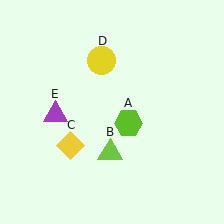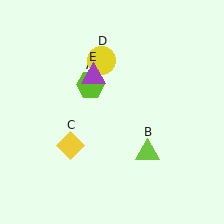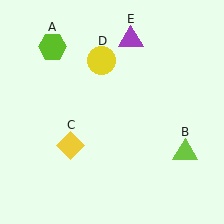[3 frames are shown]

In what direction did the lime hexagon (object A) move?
The lime hexagon (object A) moved up and to the left.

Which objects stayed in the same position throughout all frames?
Yellow diamond (object C) and yellow circle (object D) remained stationary.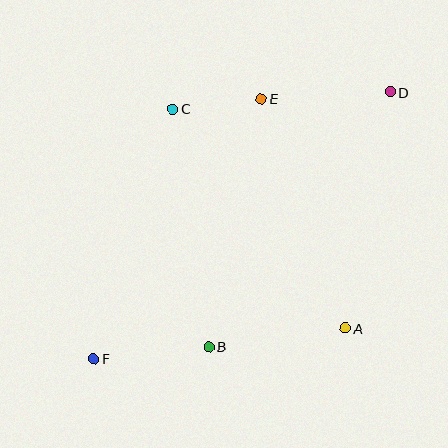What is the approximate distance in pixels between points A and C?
The distance between A and C is approximately 279 pixels.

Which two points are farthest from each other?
Points D and F are farthest from each other.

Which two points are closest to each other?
Points C and E are closest to each other.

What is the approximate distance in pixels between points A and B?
The distance between A and B is approximately 138 pixels.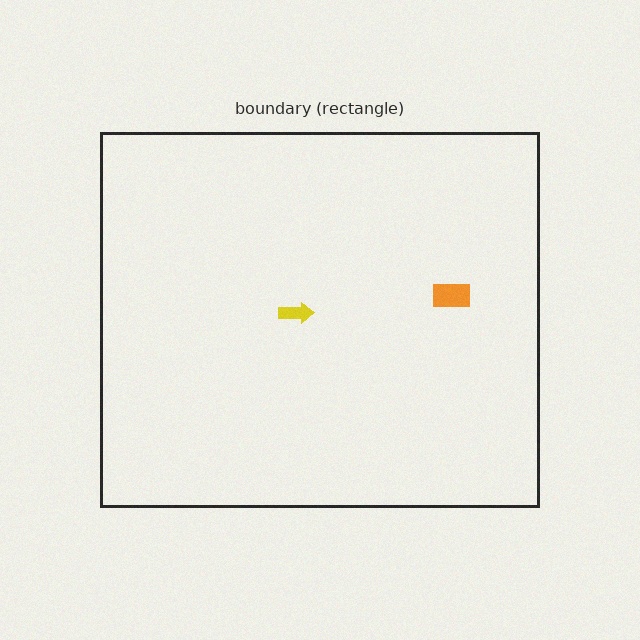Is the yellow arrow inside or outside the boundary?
Inside.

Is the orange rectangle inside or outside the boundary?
Inside.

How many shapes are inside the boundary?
2 inside, 0 outside.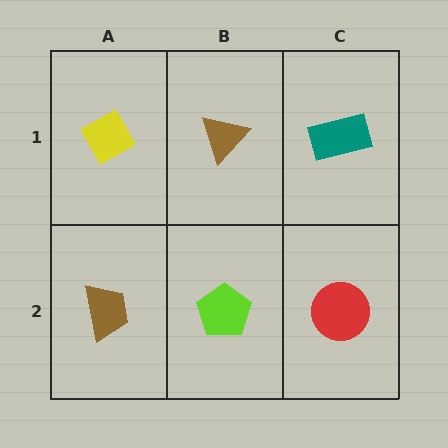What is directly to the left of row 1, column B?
A yellow diamond.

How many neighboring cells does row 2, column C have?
2.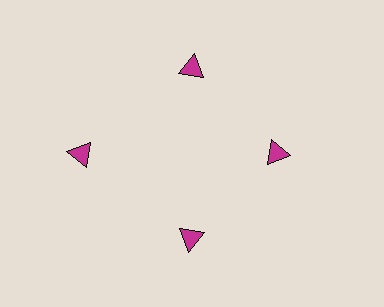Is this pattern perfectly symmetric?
No. The 4 magenta triangles are arranged in a ring, but one element near the 9 o'clock position is pushed outward from the center, breaking the 4-fold rotational symmetry.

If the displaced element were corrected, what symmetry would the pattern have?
It would have 4-fold rotational symmetry — the pattern would map onto itself every 90 degrees.